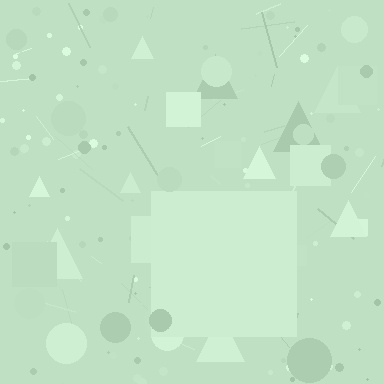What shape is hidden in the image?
A square is hidden in the image.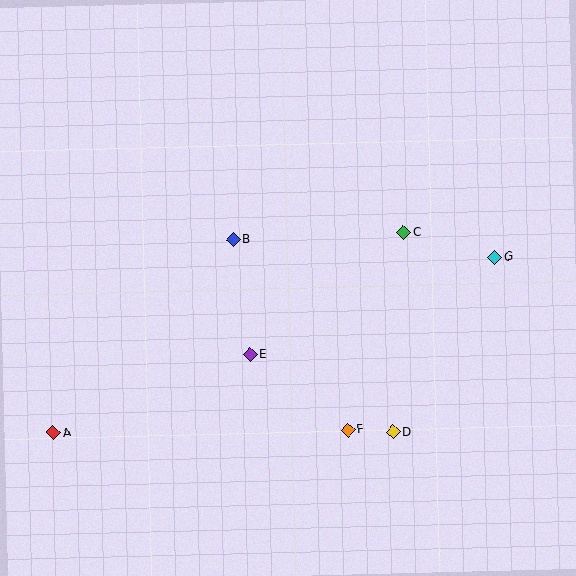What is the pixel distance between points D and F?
The distance between D and F is 45 pixels.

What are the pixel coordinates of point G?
Point G is at (495, 257).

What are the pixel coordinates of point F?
Point F is at (348, 430).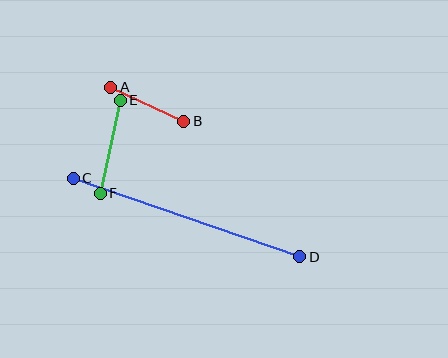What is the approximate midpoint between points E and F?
The midpoint is at approximately (110, 147) pixels.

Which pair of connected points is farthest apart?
Points C and D are farthest apart.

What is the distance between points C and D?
The distance is approximately 240 pixels.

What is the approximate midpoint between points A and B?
The midpoint is at approximately (147, 104) pixels.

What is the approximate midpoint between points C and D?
The midpoint is at approximately (186, 217) pixels.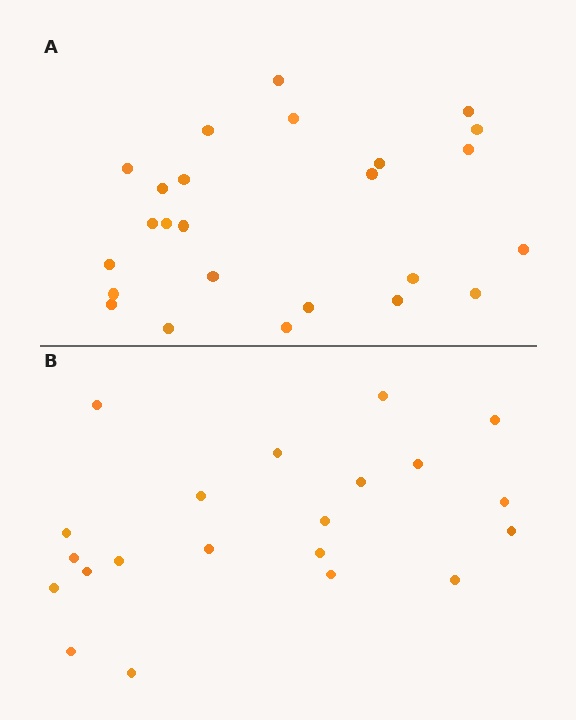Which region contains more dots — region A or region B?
Region A (the top region) has more dots.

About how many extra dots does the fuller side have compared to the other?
Region A has about 4 more dots than region B.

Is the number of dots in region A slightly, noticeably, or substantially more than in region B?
Region A has only slightly more — the two regions are fairly close. The ratio is roughly 1.2 to 1.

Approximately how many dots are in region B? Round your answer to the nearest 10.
About 20 dots. (The exact count is 21, which rounds to 20.)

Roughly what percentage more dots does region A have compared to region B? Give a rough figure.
About 20% more.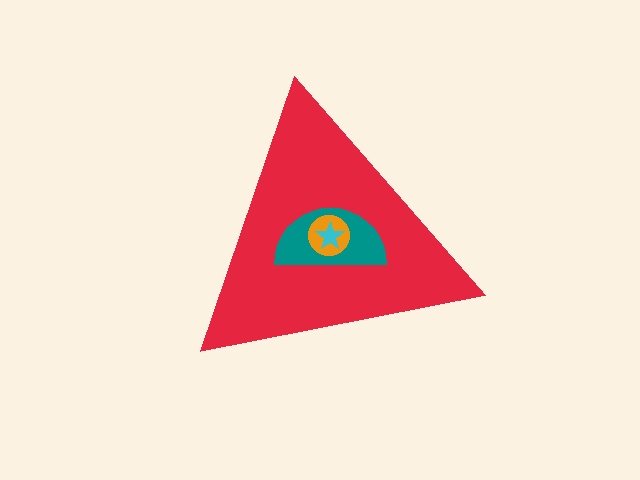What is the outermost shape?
The red triangle.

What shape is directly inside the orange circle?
The cyan star.